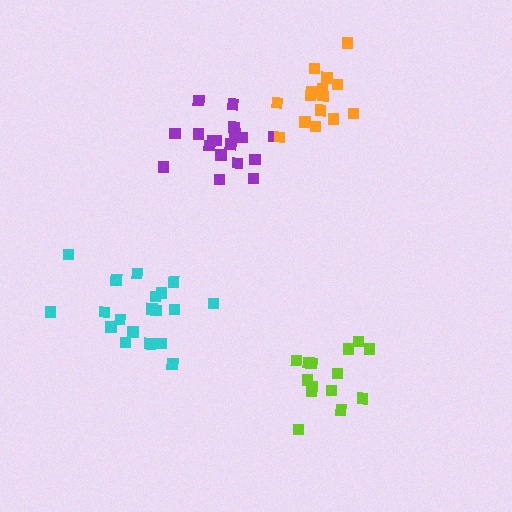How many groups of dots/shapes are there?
There are 4 groups.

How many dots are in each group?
Group 1: 19 dots, Group 2: 18 dots, Group 3: 15 dots, Group 4: 14 dots (66 total).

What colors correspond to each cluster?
The clusters are colored: cyan, purple, orange, lime.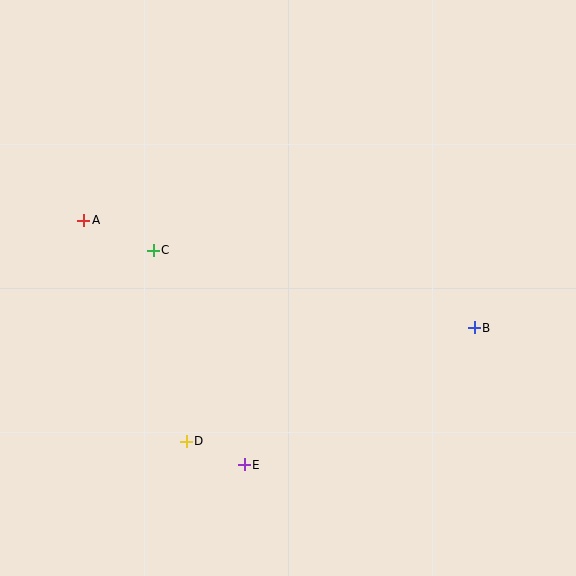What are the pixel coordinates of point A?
Point A is at (84, 220).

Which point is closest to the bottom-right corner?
Point B is closest to the bottom-right corner.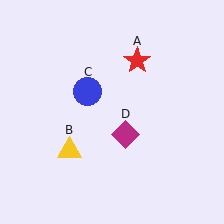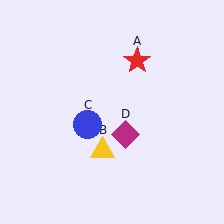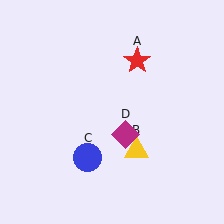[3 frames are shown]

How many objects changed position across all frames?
2 objects changed position: yellow triangle (object B), blue circle (object C).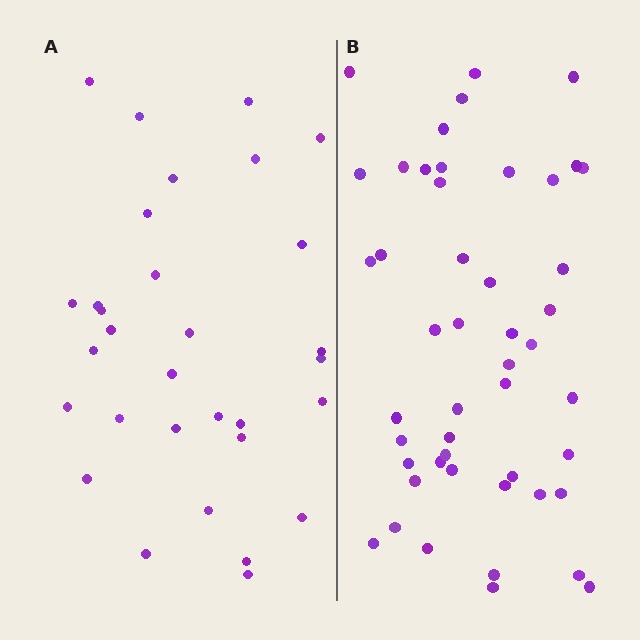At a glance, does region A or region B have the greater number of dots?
Region B (the right region) has more dots.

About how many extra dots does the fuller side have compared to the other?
Region B has approximately 15 more dots than region A.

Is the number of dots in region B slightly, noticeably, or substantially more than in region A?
Region B has substantially more. The ratio is roughly 1.5 to 1.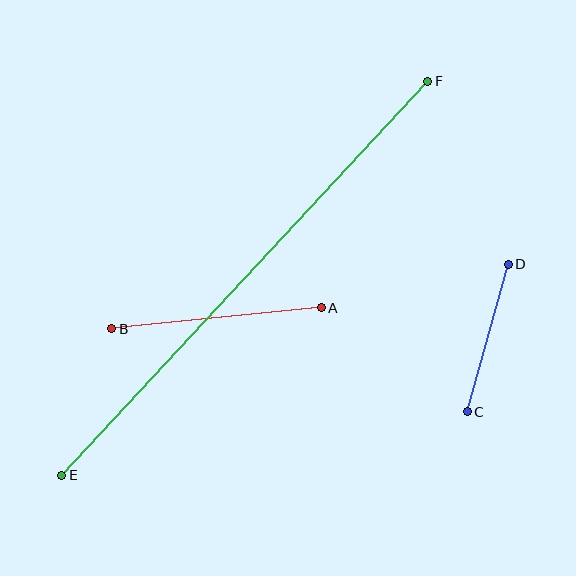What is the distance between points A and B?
The distance is approximately 211 pixels.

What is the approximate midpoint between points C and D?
The midpoint is at approximately (488, 338) pixels.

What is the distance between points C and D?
The distance is approximately 153 pixels.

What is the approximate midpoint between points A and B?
The midpoint is at approximately (216, 318) pixels.